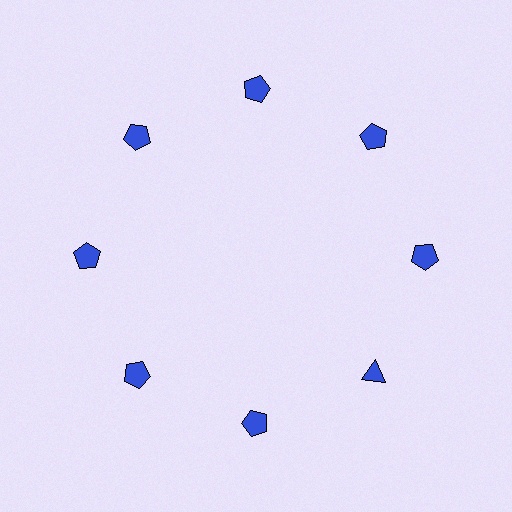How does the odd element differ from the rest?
It has a different shape: triangle instead of pentagon.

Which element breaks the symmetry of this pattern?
The blue triangle at roughly the 4 o'clock position breaks the symmetry. All other shapes are blue pentagons.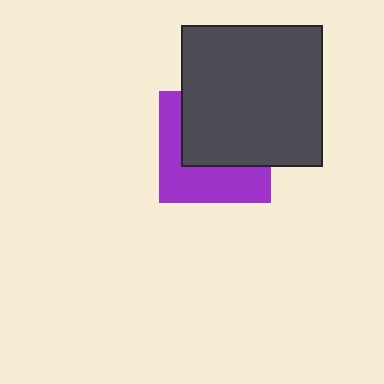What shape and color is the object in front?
The object in front is a dark gray square.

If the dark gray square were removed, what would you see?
You would see the complete purple square.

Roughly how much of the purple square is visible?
About half of it is visible (roughly 45%).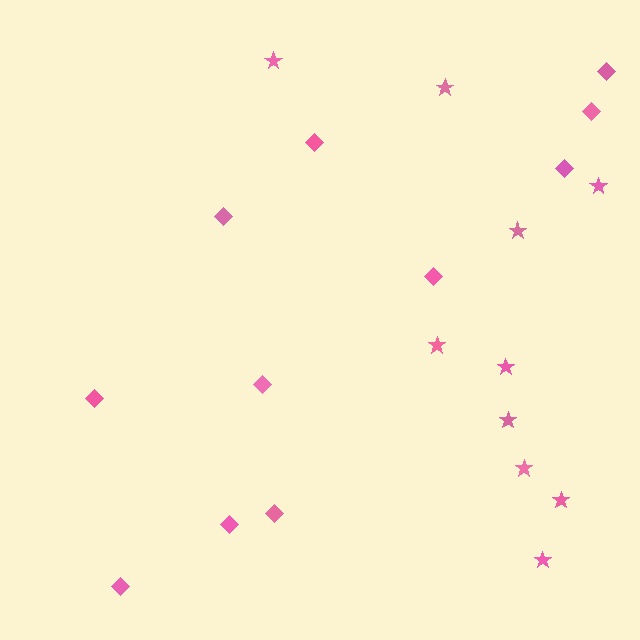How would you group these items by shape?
There are 2 groups: one group of stars (10) and one group of diamonds (11).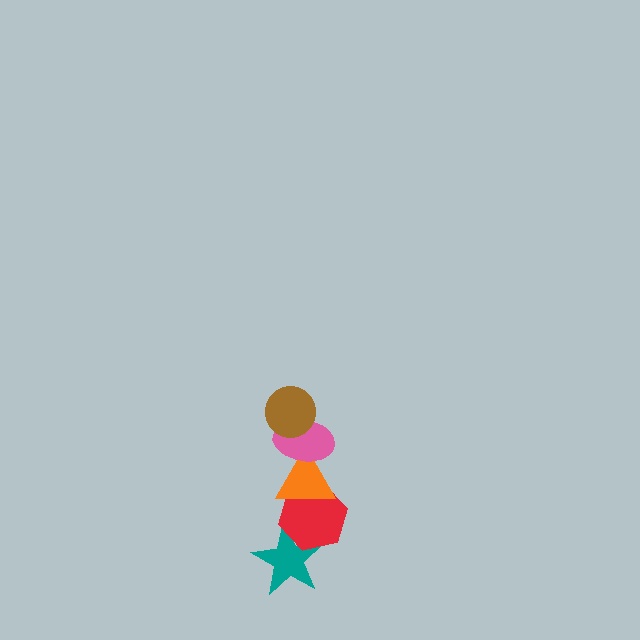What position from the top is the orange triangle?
The orange triangle is 3rd from the top.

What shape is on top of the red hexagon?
The orange triangle is on top of the red hexagon.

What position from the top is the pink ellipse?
The pink ellipse is 2nd from the top.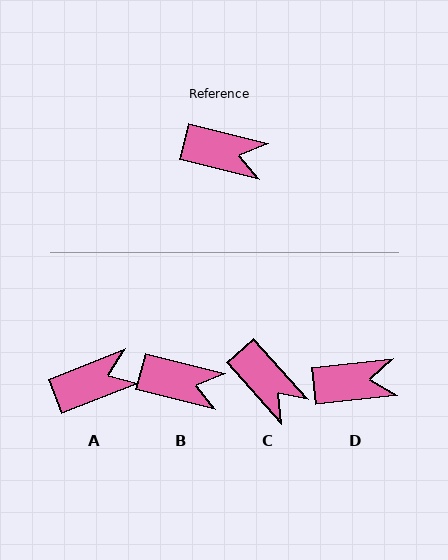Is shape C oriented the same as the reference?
No, it is off by about 34 degrees.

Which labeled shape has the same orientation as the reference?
B.